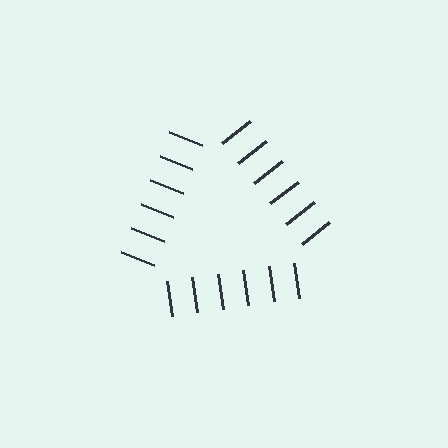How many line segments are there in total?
18 — 6 along each of the 3 edges.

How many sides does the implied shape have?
3 sides — the line-ends trace a triangle.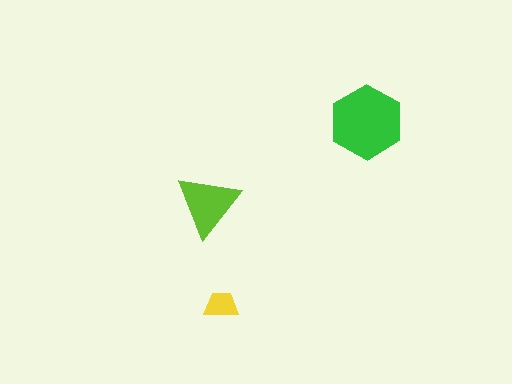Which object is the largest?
The green hexagon.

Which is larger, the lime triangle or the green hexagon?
The green hexagon.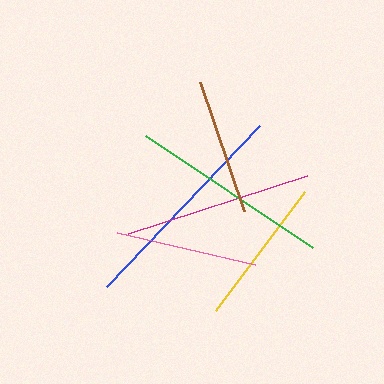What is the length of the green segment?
The green segment is approximately 201 pixels long.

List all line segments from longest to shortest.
From longest to shortest: blue, green, magenta, yellow, pink, brown.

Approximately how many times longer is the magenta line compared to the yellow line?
The magenta line is approximately 1.3 times the length of the yellow line.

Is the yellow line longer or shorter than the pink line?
The yellow line is longer than the pink line.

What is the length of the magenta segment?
The magenta segment is approximately 188 pixels long.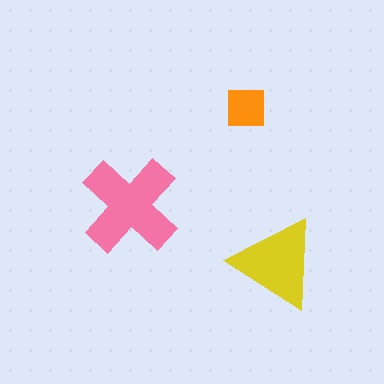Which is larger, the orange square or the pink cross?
The pink cross.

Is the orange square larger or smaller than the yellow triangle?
Smaller.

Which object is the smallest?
The orange square.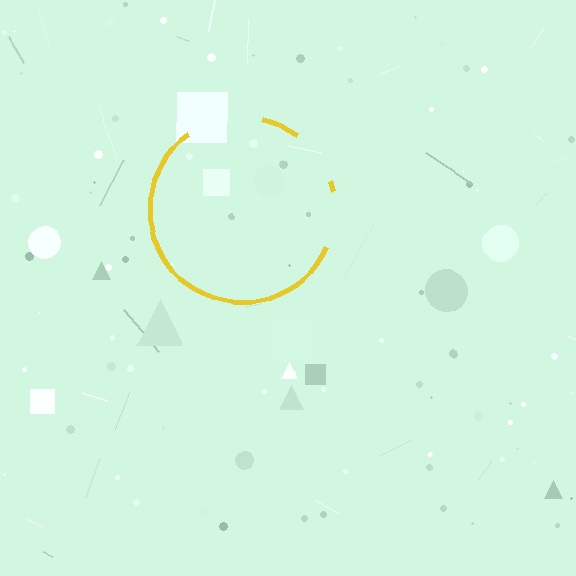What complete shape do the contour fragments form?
The contour fragments form a circle.